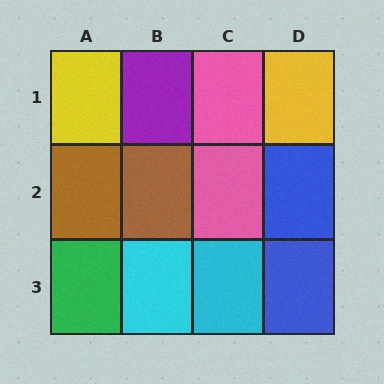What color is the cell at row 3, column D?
Blue.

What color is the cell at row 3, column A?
Green.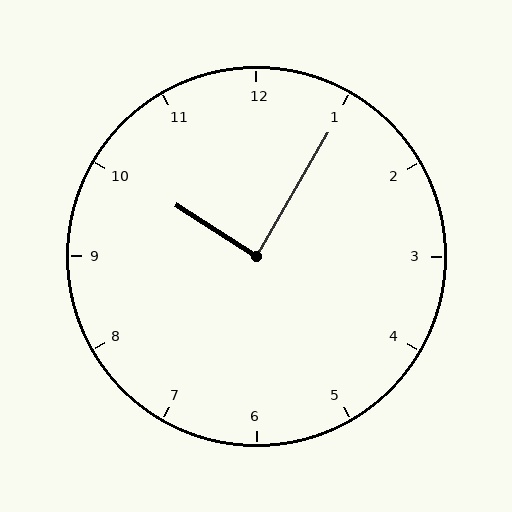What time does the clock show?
10:05.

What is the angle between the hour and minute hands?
Approximately 88 degrees.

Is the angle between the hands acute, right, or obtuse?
It is right.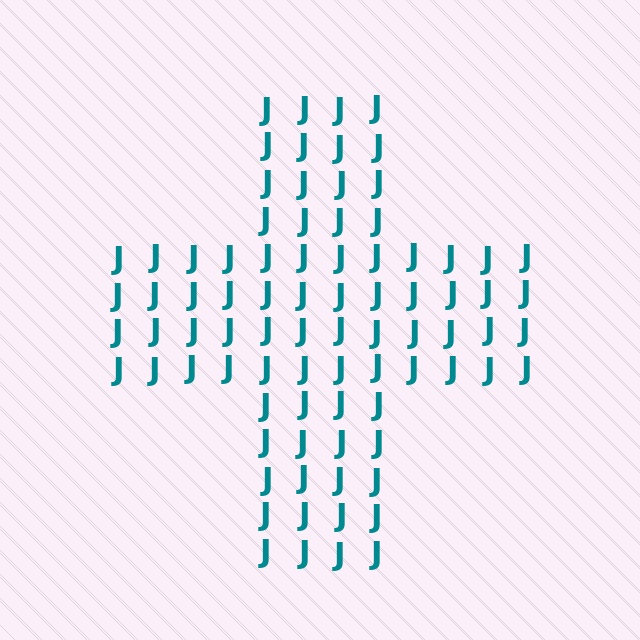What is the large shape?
The large shape is a cross.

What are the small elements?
The small elements are letter J's.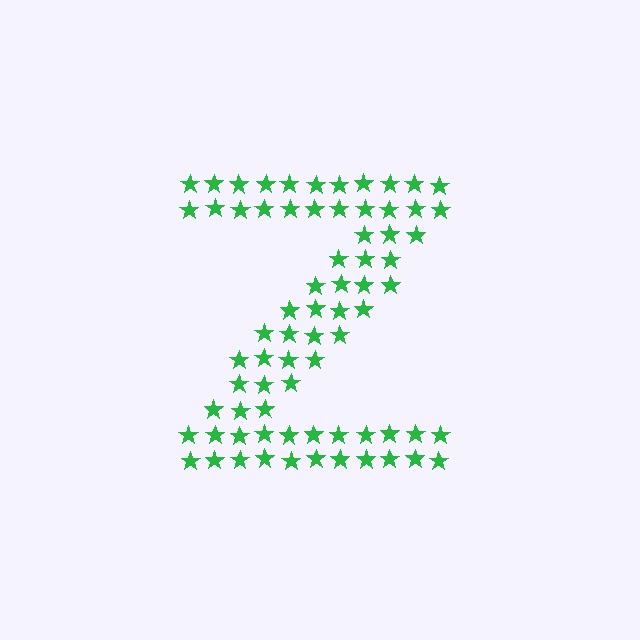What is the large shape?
The large shape is the letter Z.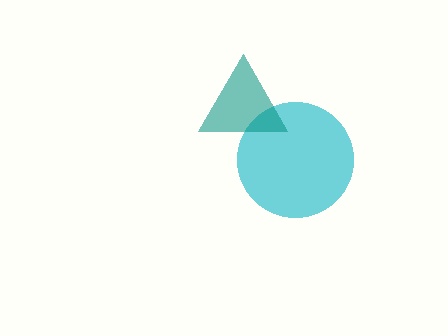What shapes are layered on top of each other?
The layered shapes are: a cyan circle, a teal triangle.